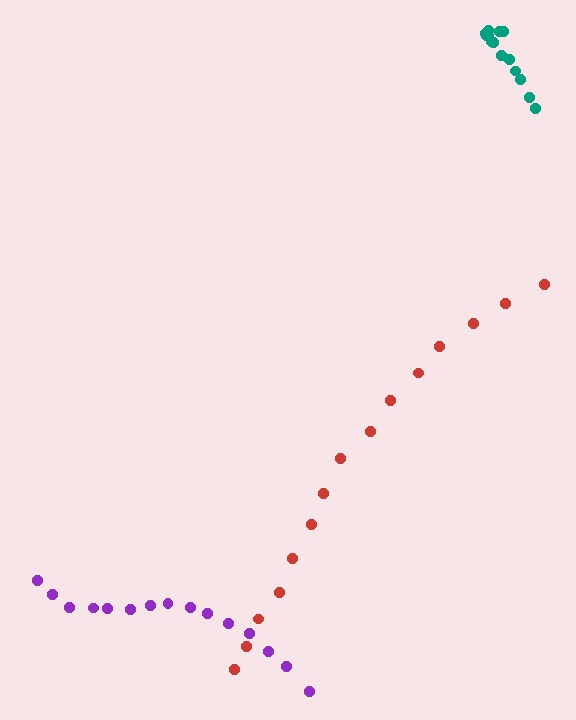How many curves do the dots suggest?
There are 3 distinct paths.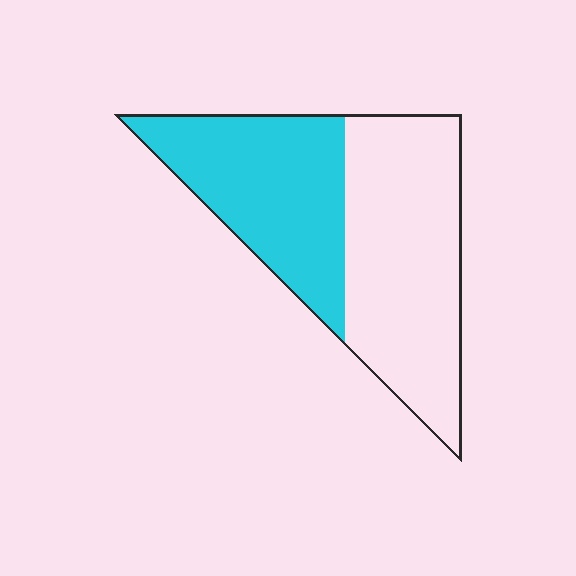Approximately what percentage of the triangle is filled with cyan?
Approximately 45%.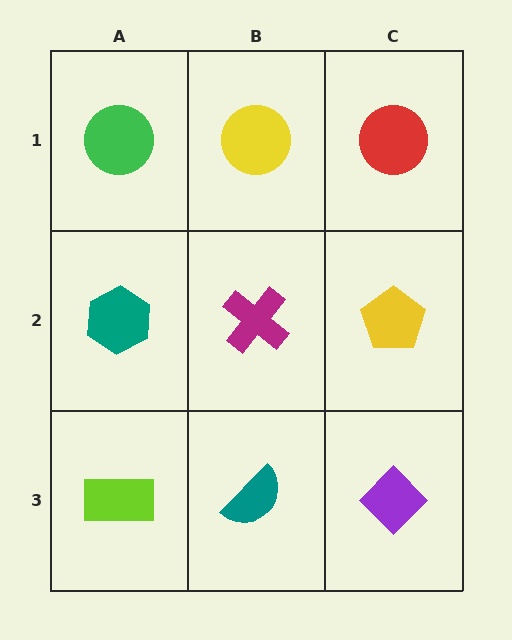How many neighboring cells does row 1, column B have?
3.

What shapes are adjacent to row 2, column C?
A red circle (row 1, column C), a purple diamond (row 3, column C), a magenta cross (row 2, column B).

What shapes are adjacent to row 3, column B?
A magenta cross (row 2, column B), a lime rectangle (row 3, column A), a purple diamond (row 3, column C).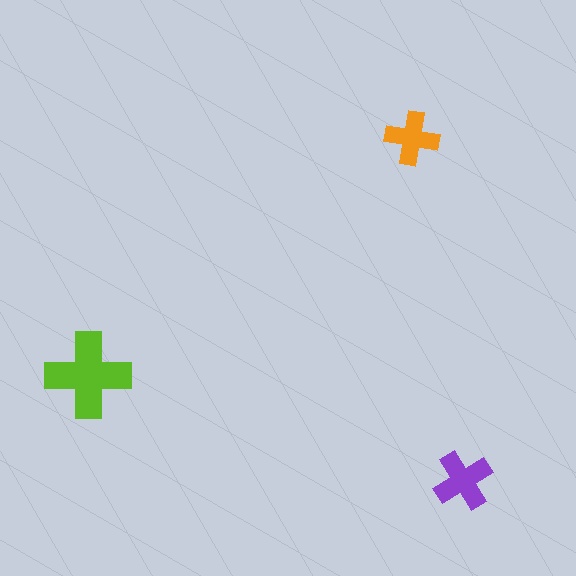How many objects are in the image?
There are 3 objects in the image.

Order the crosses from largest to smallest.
the lime one, the purple one, the orange one.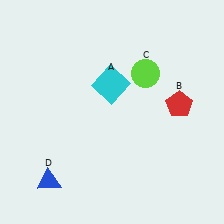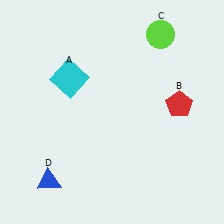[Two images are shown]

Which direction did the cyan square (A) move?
The cyan square (A) moved left.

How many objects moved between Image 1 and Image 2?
2 objects moved between the two images.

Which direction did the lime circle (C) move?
The lime circle (C) moved up.